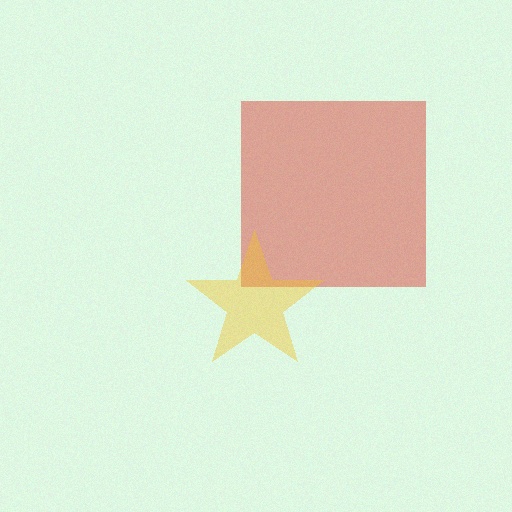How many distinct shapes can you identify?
There are 2 distinct shapes: a red square, a yellow star.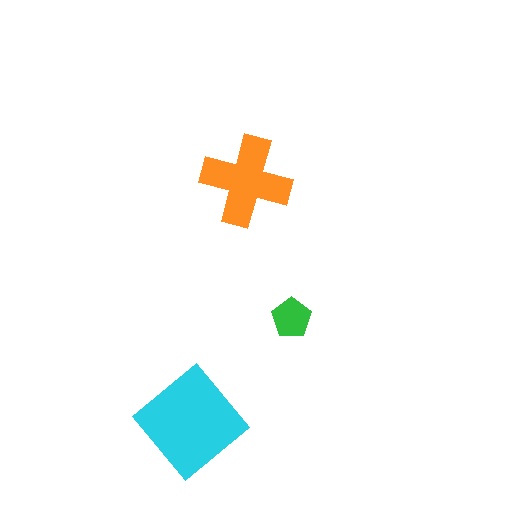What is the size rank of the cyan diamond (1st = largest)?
1st.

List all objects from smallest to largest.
The green pentagon, the orange cross, the cyan diamond.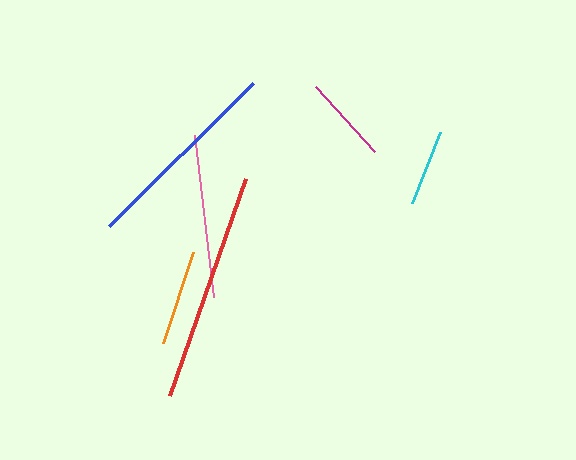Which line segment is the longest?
The red line is the longest at approximately 231 pixels.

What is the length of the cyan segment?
The cyan segment is approximately 76 pixels long.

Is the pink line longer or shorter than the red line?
The red line is longer than the pink line.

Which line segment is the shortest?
The cyan line is the shortest at approximately 76 pixels.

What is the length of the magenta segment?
The magenta segment is approximately 87 pixels long.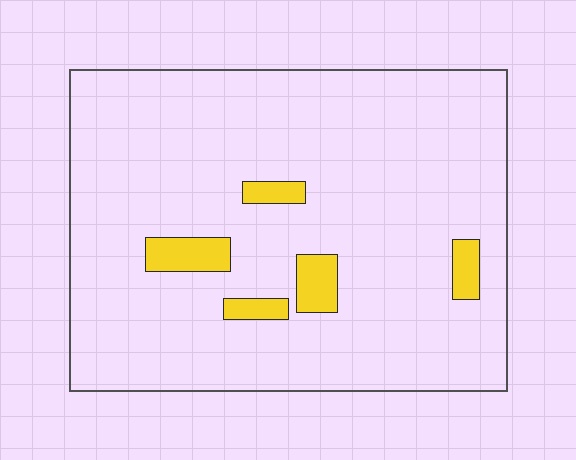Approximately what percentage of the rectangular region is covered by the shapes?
Approximately 5%.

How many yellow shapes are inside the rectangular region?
5.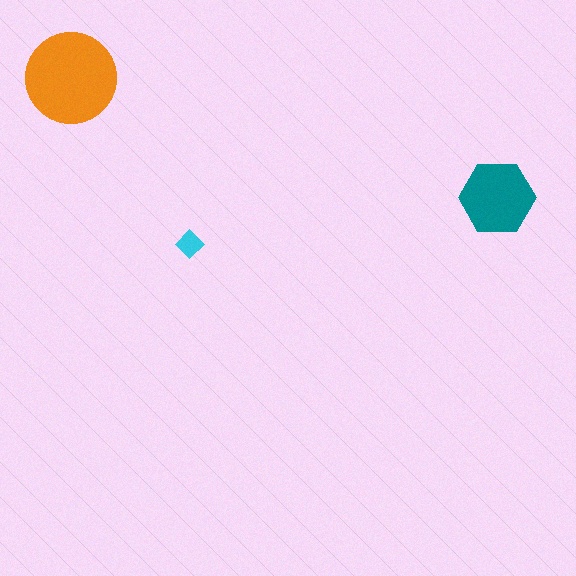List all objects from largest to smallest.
The orange circle, the teal hexagon, the cyan diamond.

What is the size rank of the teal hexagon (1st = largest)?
2nd.